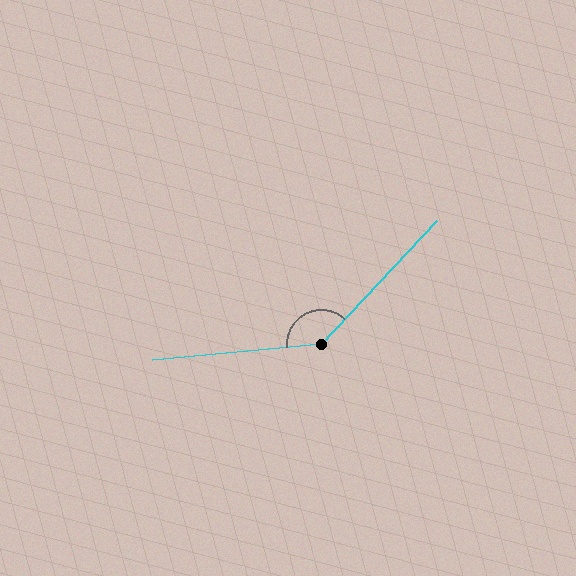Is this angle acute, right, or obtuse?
It is obtuse.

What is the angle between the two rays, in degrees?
Approximately 138 degrees.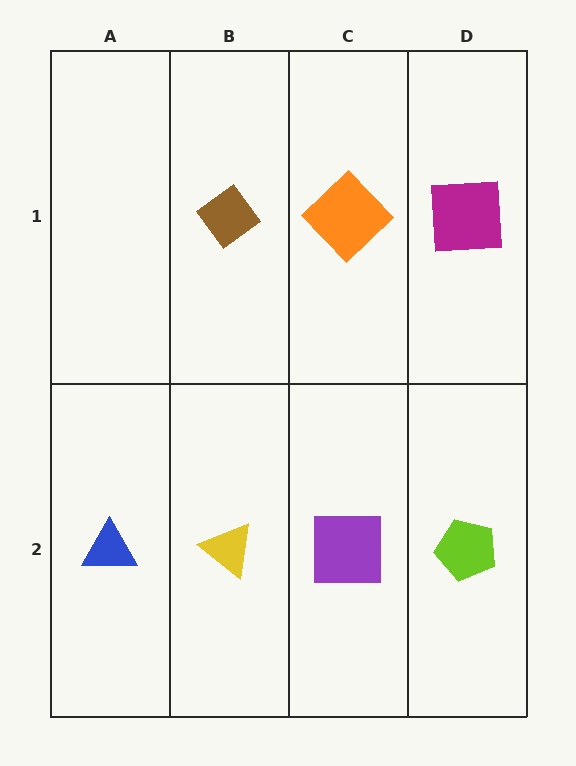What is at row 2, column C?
A purple square.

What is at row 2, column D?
A lime pentagon.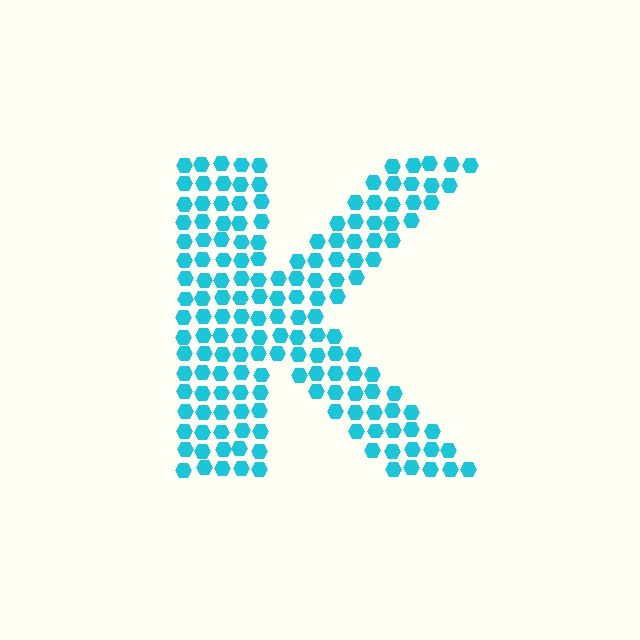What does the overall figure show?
The overall figure shows the letter K.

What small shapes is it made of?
It is made of small hexagons.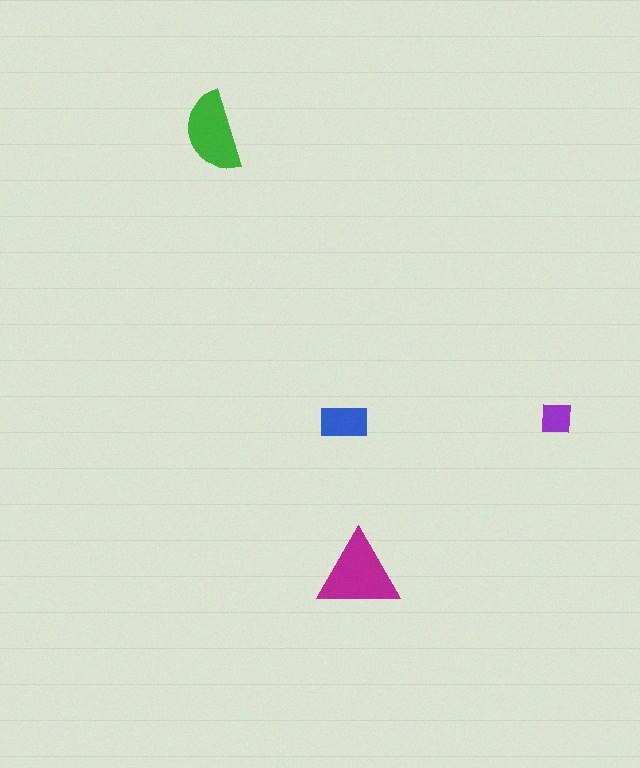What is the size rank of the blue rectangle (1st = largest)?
3rd.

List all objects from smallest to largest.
The purple square, the blue rectangle, the green semicircle, the magenta triangle.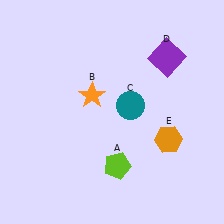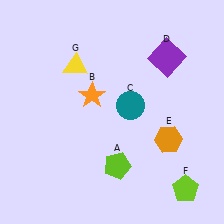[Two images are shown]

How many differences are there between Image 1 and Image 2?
There are 2 differences between the two images.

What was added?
A lime pentagon (F), a yellow triangle (G) were added in Image 2.